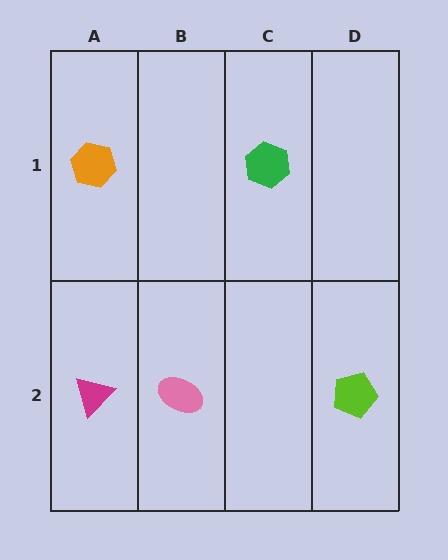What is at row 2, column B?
A pink ellipse.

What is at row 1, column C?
A green hexagon.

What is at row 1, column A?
An orange hexagon.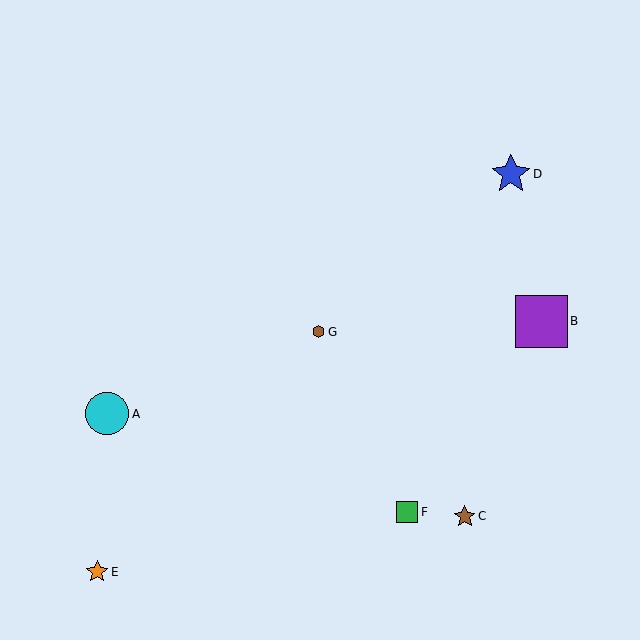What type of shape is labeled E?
Shape E is an orange star.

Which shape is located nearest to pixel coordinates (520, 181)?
The blue star (labeled D) at (511, 174) is nearest to that location.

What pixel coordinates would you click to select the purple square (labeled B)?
Click at (541, 321) to select the purple square B.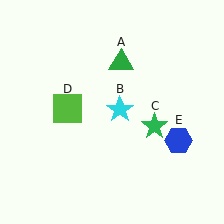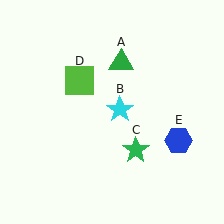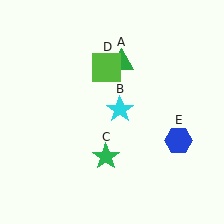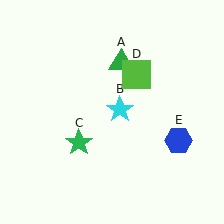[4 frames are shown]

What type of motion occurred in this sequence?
The green star (object C), lime square (object D) rotated clockwise around the center of the scene.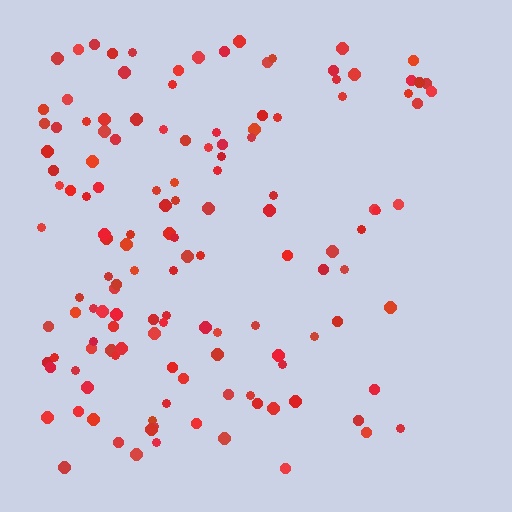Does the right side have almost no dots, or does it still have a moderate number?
Still a moderate number, just noticeably fewer than the left.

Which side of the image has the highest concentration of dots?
The left.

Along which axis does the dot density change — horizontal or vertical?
Horizontal.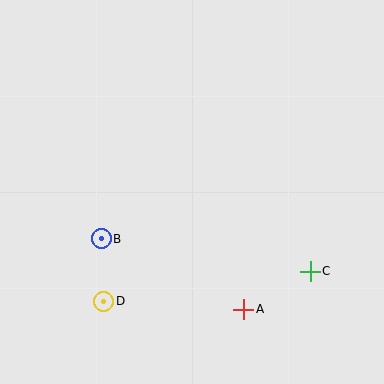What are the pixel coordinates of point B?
Point B is at (101, 239).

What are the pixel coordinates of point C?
Point C is at (310, 271).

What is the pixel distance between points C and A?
The distance between C and A is 77 pixels.